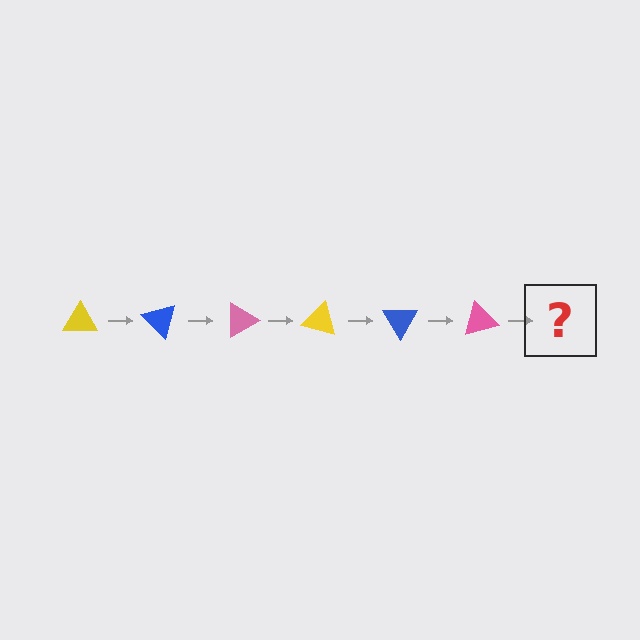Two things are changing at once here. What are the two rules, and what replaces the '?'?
The two rules are that it rotates 45 degrees each step and the color cycles through yellow, blue, and pink. The '?' should be a yellow triangle, rotated 270 degrees from the start.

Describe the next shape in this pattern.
It should be a yellow triangle, rotated 270 degrees from the start.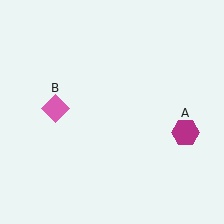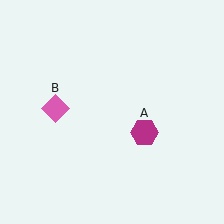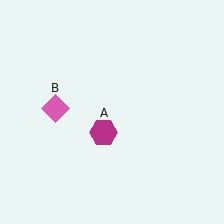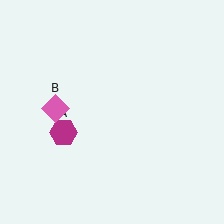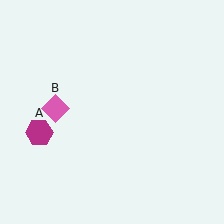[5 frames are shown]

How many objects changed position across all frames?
1 object changed position: magenta hexagon (object A).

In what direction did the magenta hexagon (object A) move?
The magenta hexagon (object A) moved left.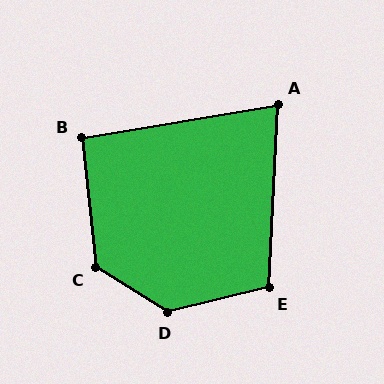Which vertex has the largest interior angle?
D, at approximately 134 degrees.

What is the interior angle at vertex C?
Approximately 128 degrees (obtuse).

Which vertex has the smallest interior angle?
A, at approximately 78 degrees.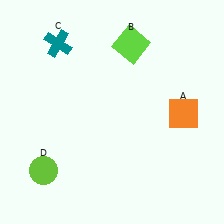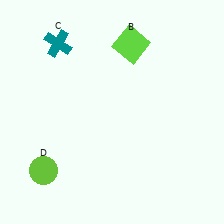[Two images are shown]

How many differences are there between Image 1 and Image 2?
There is 1 difference between the two images.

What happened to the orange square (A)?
The orange square (A) was removed in Image 2. It was in the bottom-right area of Image 1.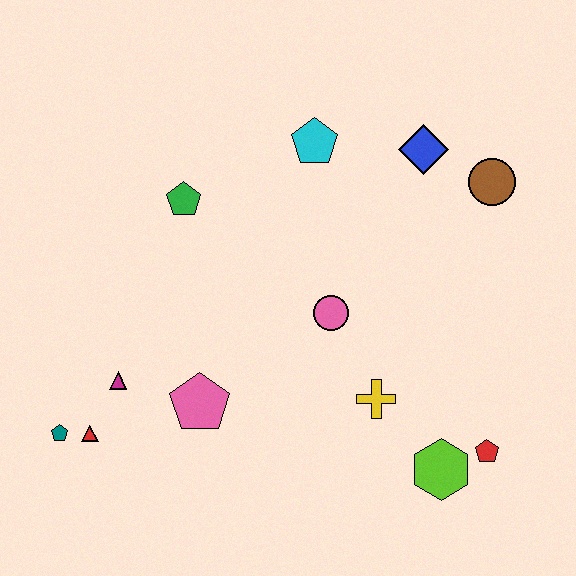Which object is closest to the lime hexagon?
The red pentagon is closest to the lime hexagon.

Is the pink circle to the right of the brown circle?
No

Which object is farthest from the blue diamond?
The teal pentagon is farthest from the blue diamond.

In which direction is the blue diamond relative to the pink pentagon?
The blue diamond is above the pink pentagon.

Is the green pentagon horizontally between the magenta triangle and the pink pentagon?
Yes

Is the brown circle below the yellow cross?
No